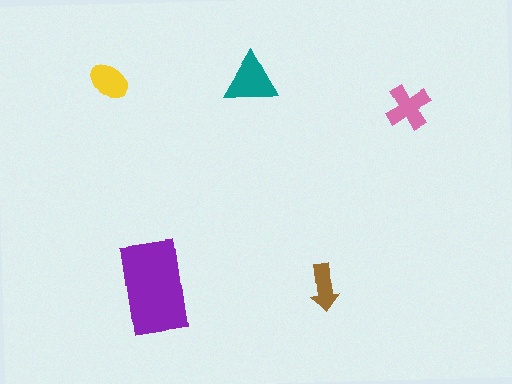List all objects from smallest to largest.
The brown arrow, the yellow ellipse, the pink cross, the teal triangle, the purple rectangle.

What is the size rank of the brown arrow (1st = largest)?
5th.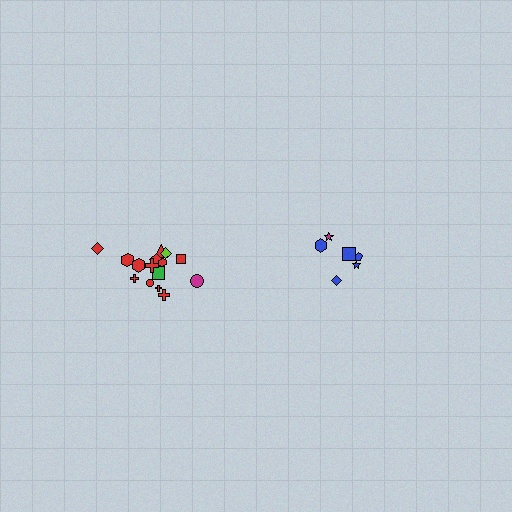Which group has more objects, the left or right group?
The left group.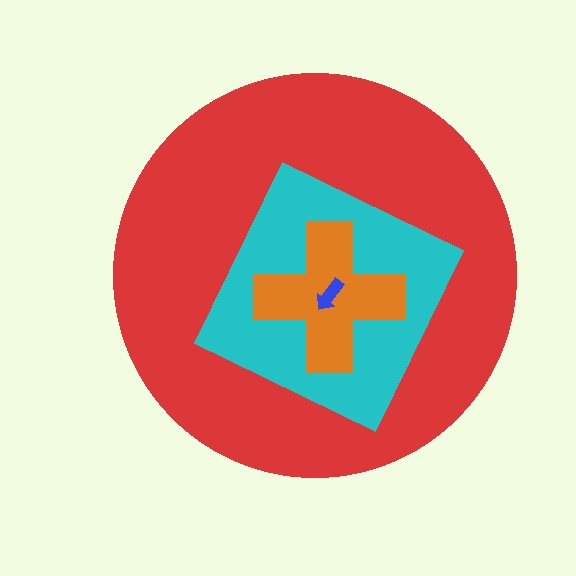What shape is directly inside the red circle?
The cyan square.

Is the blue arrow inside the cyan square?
Yes.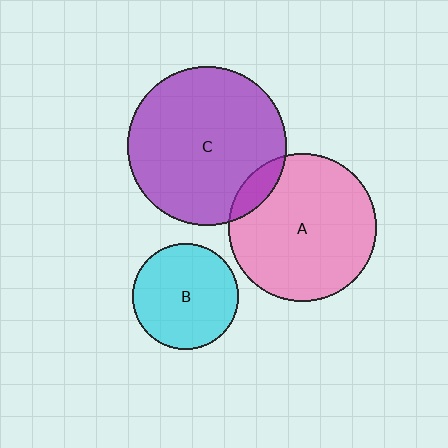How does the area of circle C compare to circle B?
Approximately 2.2 times.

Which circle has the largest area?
Circle C (purple).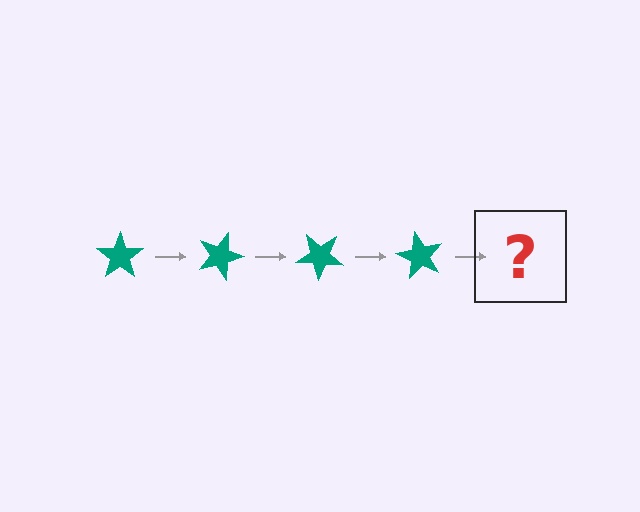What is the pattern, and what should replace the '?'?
The pattern is that the star rotates 20 degrees each step. The '?' should be a teal star rotated 80 degrees.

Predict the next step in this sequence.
The next step is a teal star rotated 80 degrees.